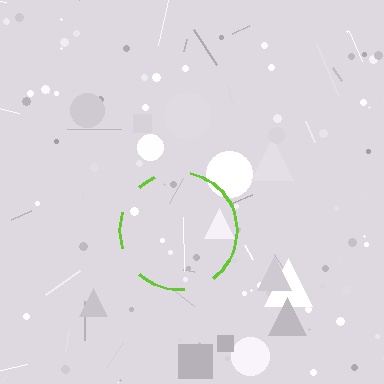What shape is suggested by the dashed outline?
The dashed outline suggests a circle.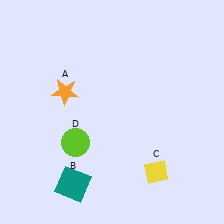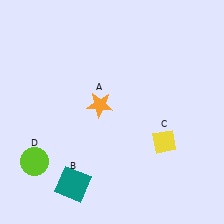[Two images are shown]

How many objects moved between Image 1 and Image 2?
3 objects moved between the two images.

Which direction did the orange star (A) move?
The orange star (A) moved right.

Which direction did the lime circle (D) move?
The lime circle (D) moved left.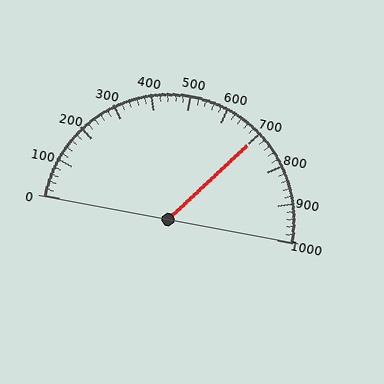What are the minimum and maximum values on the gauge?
The gauge ranges from 0 to 1000.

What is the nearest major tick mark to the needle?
The nearest major tick mark is 700.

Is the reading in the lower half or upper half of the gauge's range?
The reading is in the upper half of the range (0 to 1000).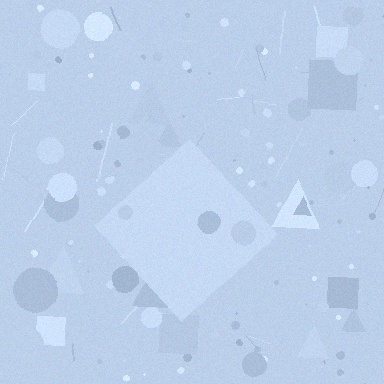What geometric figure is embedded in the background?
A diamond is embedded in the background.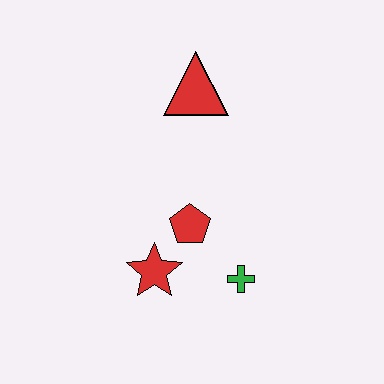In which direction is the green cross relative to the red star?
The green cross is to the right of the red star.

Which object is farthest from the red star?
The red triangle is farthest from the red star.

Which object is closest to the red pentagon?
The red star is closest to the red pentagon.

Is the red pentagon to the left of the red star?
No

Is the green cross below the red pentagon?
Yes